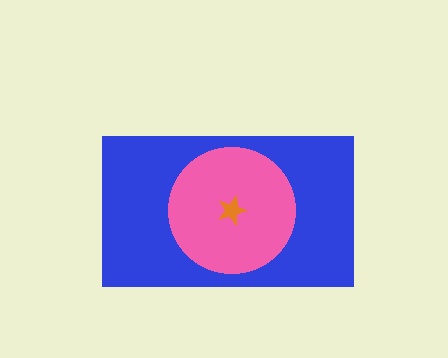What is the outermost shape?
The blue rectangle.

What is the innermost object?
The orange star.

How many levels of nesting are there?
3.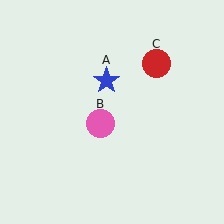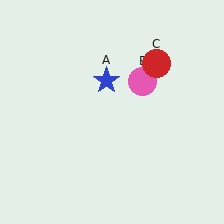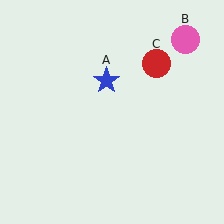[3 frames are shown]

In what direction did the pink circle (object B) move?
The pink circle (object B) moved up and to the right.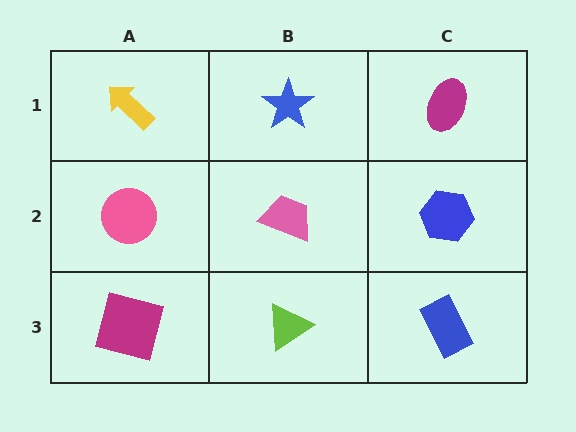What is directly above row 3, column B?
A pink trapezoid.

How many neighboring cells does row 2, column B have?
4.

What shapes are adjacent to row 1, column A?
A pink circle (row 2, column A), a blue star (row 1, column B).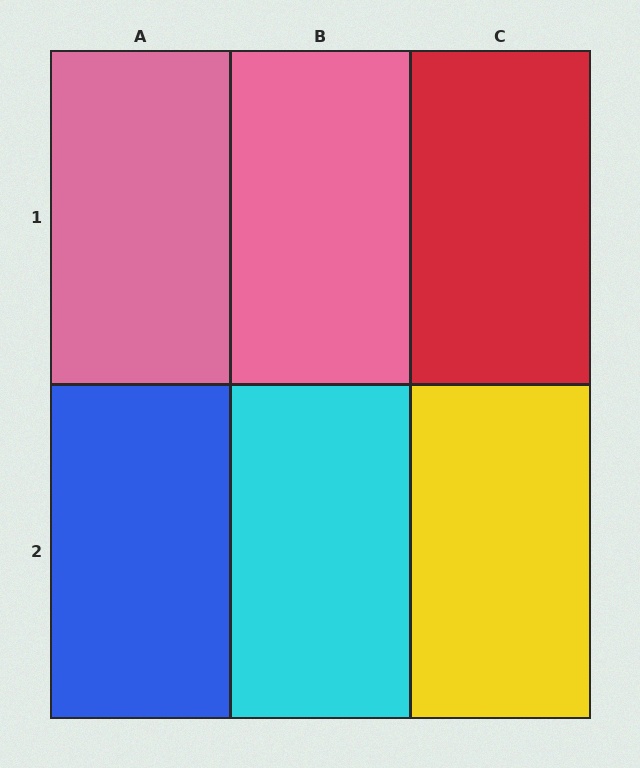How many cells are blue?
1 cell is blue.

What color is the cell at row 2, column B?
Cyan.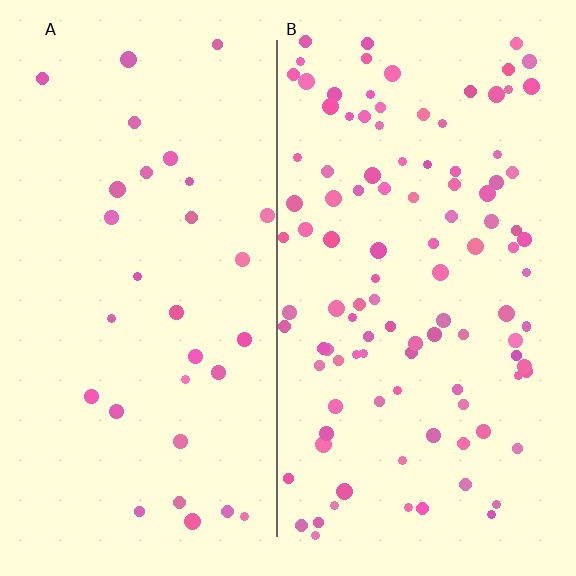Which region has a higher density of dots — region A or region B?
B (the right).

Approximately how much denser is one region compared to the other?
Approximately 3.5× — region B over region A.